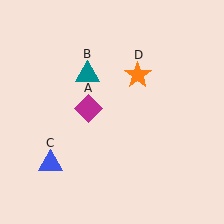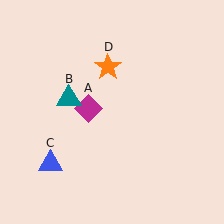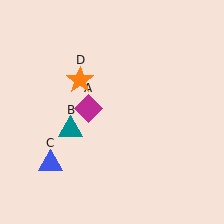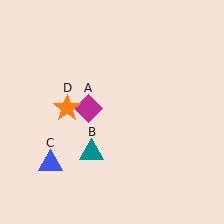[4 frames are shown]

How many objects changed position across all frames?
2 objects changed position: teal triangle (object B), orange star (object D).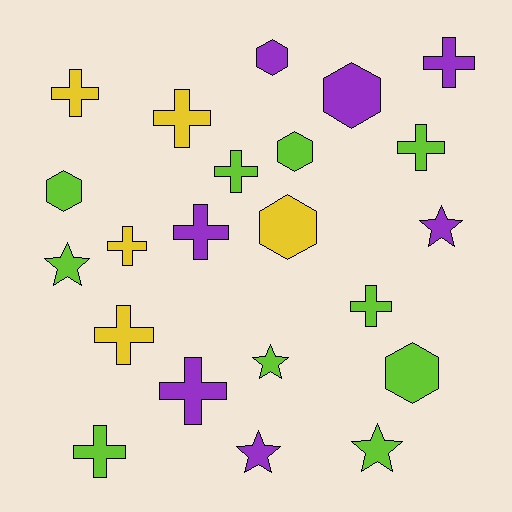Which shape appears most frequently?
Cross, with 11 objects.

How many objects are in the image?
There are 22 objects.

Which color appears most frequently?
Lime, with 10 objects.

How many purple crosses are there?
There are 3 purple crosses.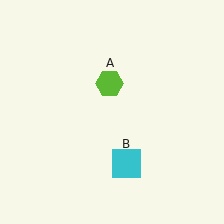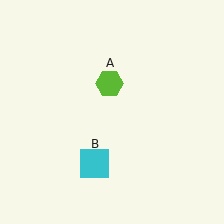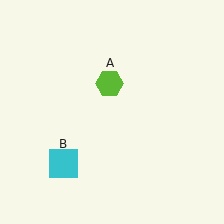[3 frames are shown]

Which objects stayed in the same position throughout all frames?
Lime hexagon (object A) remained stationary.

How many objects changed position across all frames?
1 object changed position: cyan square (object B).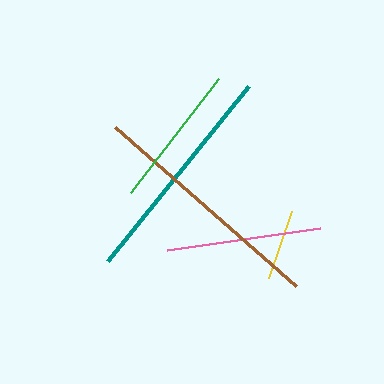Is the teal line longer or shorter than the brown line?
The brown line is longer than the teal line.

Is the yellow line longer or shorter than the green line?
The green line is longer than the yellow line.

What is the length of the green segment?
The green segment is approximately 144 pixels long.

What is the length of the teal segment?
The teal segment is approximately 225 pixels long.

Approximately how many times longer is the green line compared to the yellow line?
The green line is approximately 2.0 times the length of the yellow line.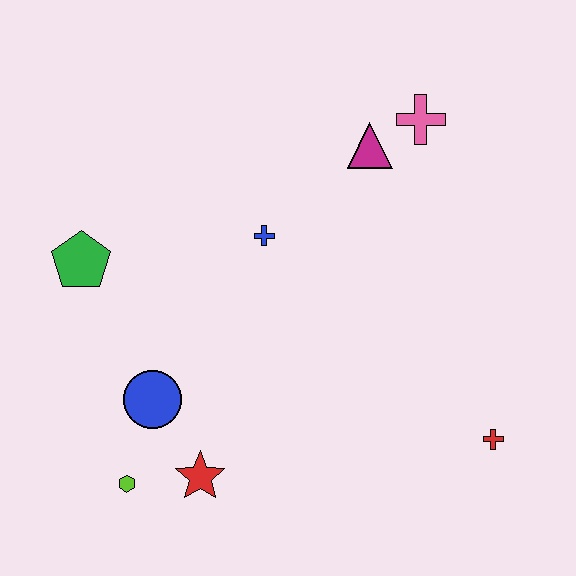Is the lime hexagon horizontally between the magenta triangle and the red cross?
No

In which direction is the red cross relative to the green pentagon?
The red cross is to the right of the green pentagon.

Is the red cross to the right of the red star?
Yes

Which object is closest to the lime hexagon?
The red star is closest to the lime hexagon.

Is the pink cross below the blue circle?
No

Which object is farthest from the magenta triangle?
The lime hexagon is farthest from the magenta triangle.